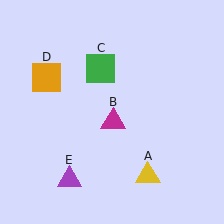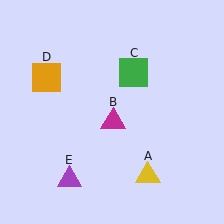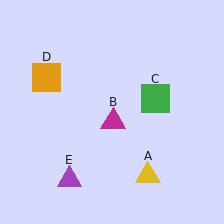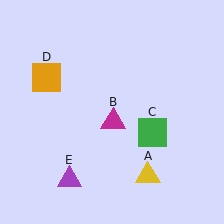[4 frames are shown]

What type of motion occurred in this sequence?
The green square (object C) rotated clockwise around the center of the scene.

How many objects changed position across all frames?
1 object changed position: green square (object C).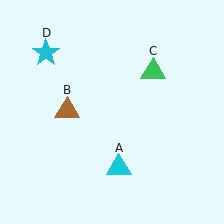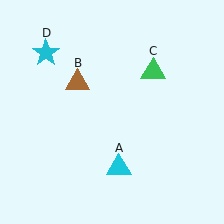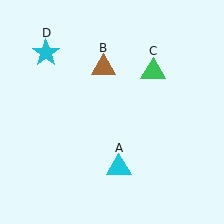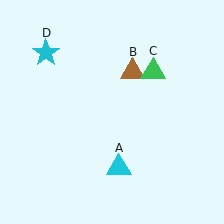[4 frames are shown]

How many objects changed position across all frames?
1 object changed position: brown triangle (object B).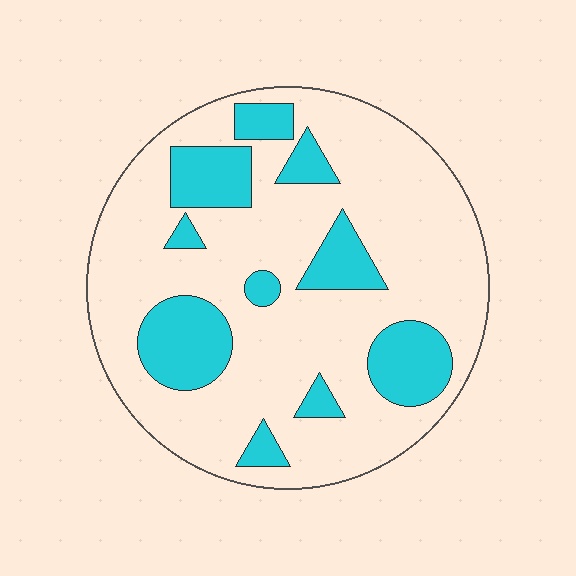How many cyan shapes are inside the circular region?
10.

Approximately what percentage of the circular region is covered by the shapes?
Approximately 25%.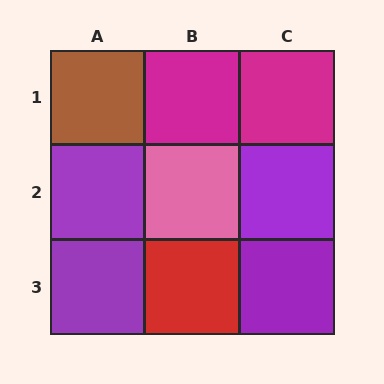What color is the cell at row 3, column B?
Red.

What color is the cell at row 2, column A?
Purple.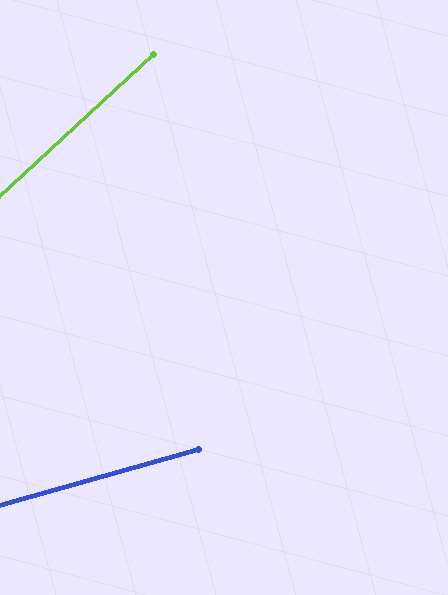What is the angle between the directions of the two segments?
Approximately 27 degrees.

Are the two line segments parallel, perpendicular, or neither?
Neither parallel nor perpendicular — they differ by about 27°.